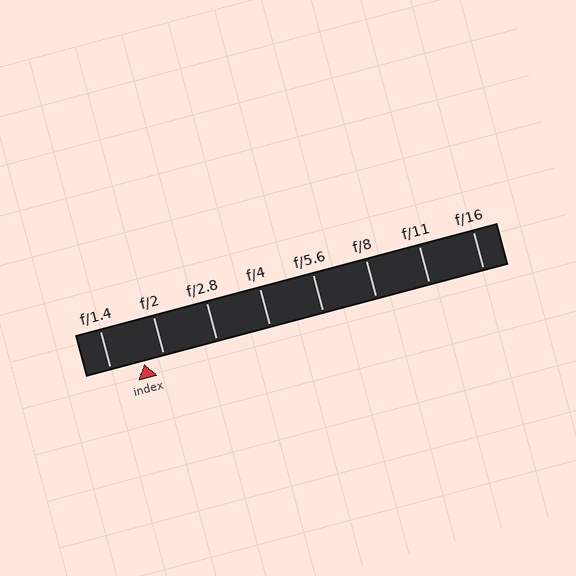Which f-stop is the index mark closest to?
The index mark is closest to f/2.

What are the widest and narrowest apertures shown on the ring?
The widest aperture shown is f/1.4 and the narrowest is f/16.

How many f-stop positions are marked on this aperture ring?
There are 8 f-stop positions marked.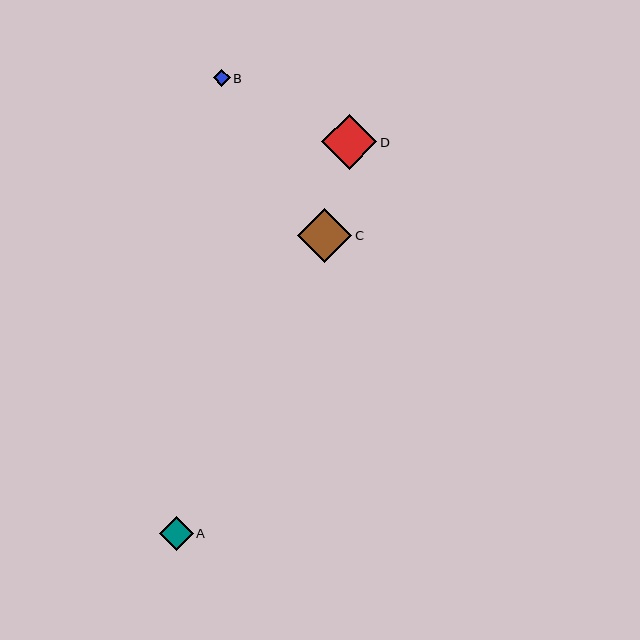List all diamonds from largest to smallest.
From largest to smallest: D, C, A, B.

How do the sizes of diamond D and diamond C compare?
Diamond D and diamond C are approximately the same size.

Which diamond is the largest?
Diamond D is the largest with a size of approximately 55 pixels.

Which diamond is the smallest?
Diamond B is the smallest with a size of approximately 17 pixels.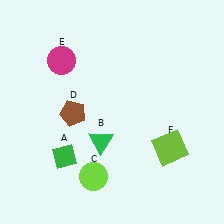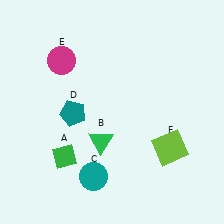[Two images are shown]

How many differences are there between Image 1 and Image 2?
There are 2 differences between the two images.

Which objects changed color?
C changed from lime to teal. D changed from brown to teal.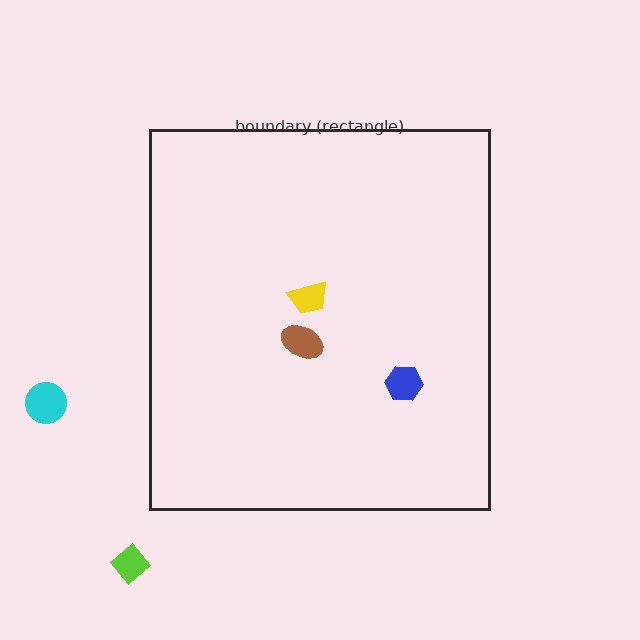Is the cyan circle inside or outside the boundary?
Outside.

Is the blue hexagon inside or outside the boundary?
Inside.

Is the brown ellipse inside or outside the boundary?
Inside.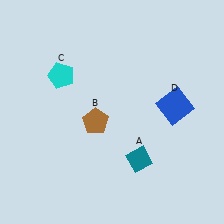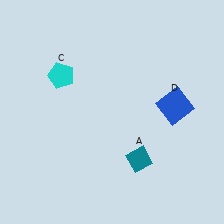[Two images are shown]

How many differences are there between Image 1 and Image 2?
There is 1 difference between the two images.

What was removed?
The brown pentagon (B) was removed in Image 2.